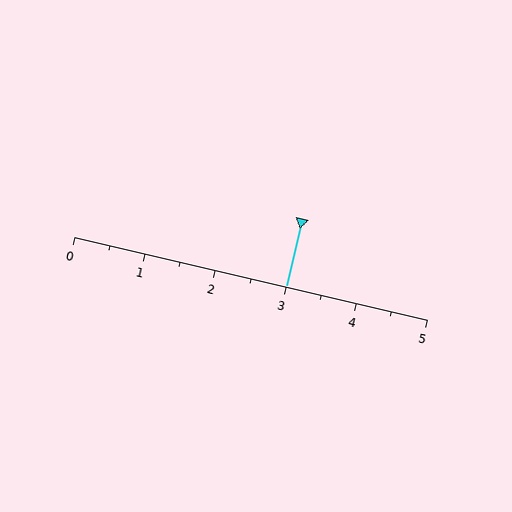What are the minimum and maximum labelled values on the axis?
The axis runs from 0 to 5.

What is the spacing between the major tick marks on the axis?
The major ticks are spaced 1 apart.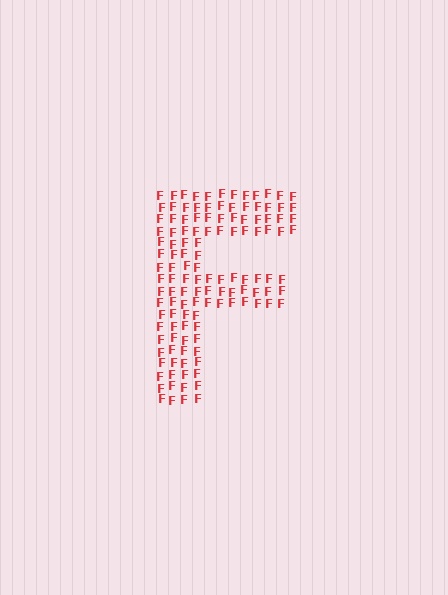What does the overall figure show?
The overall figure shows the letter F.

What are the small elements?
The small elements are letter F's.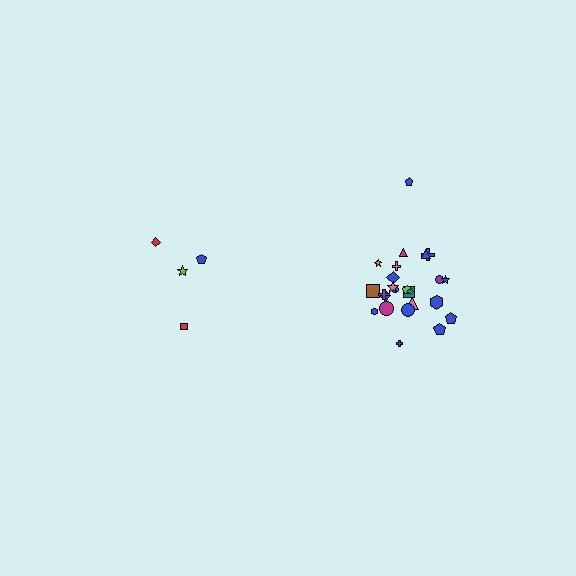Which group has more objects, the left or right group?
The right group.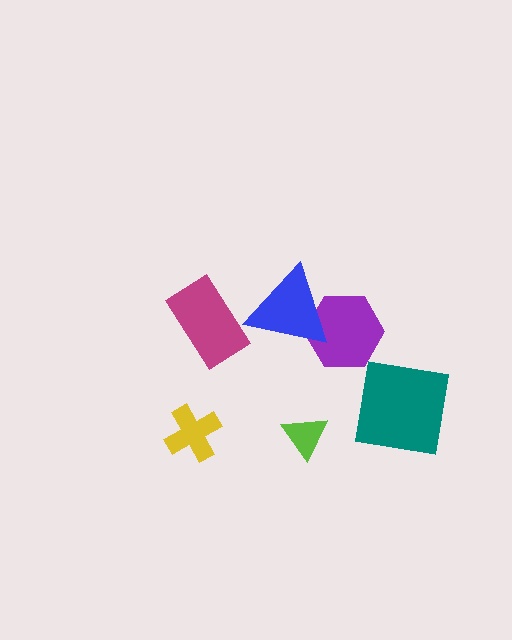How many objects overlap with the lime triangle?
0 objects overlap with the lime triangle.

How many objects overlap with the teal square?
0 objects overlap with the teal square.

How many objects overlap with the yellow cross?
0 objects overlap with the yellow cross.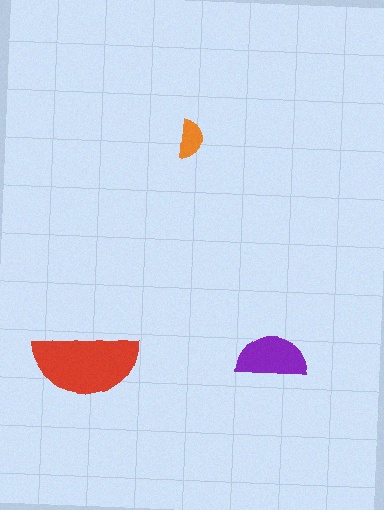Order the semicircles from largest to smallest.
the red one, the purple one, the orange one.